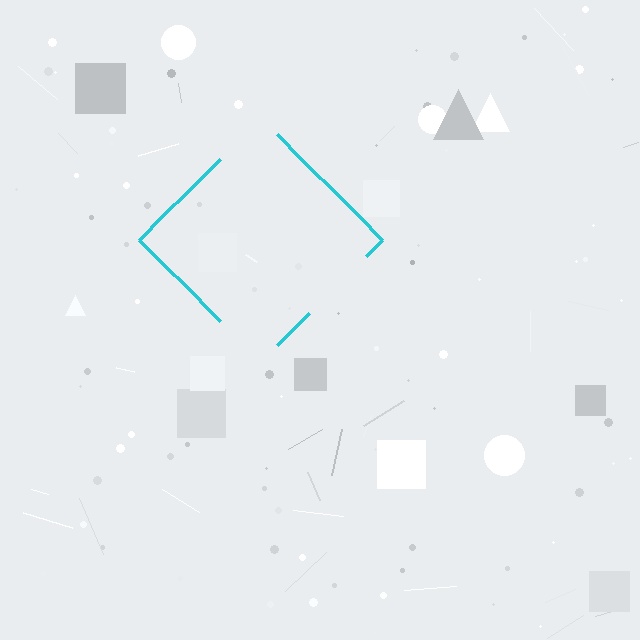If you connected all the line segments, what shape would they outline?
They would outline a diamond.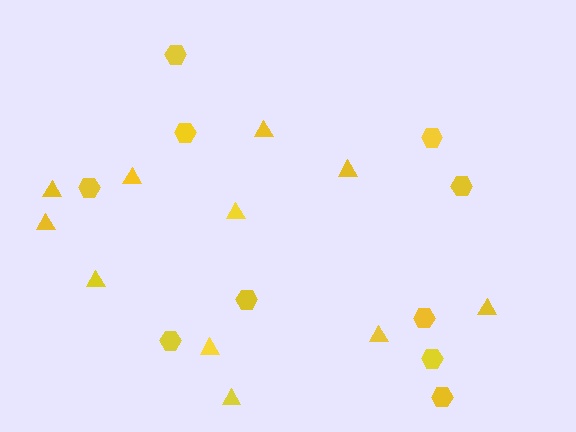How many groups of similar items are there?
There are 2 groups: one group of hexagons (10) and one group of triangles (11).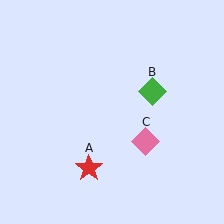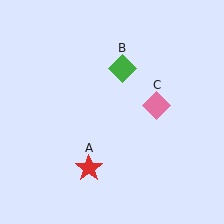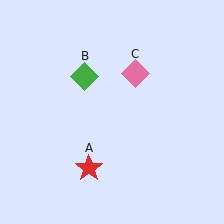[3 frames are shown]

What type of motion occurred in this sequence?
The green diamond (object B), pink diamond (object C) rotated counterclockwise around the center of the scene.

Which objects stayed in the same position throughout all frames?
Red star (object A) remained stationary.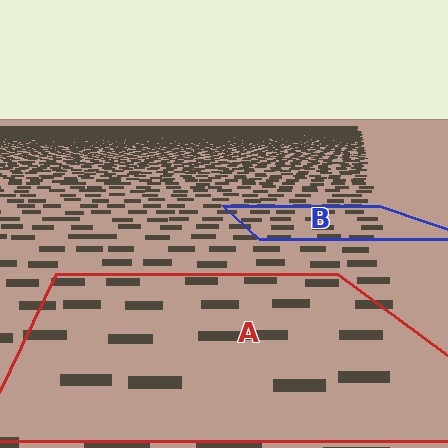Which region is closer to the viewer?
Region A is closer. The texture elements there are larger and more spread out.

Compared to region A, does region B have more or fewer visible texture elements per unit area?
Region B has more texture elements per unit area — they are packed more densely because it is farther away.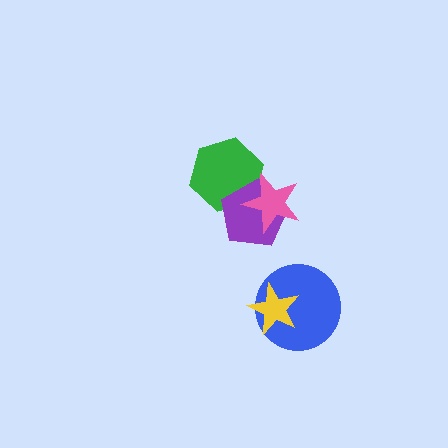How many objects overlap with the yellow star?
1 object overlaps with the yellow star.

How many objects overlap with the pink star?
2 objects overlap with the pink star.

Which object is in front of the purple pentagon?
The pink star is in front of the purple pentagon.